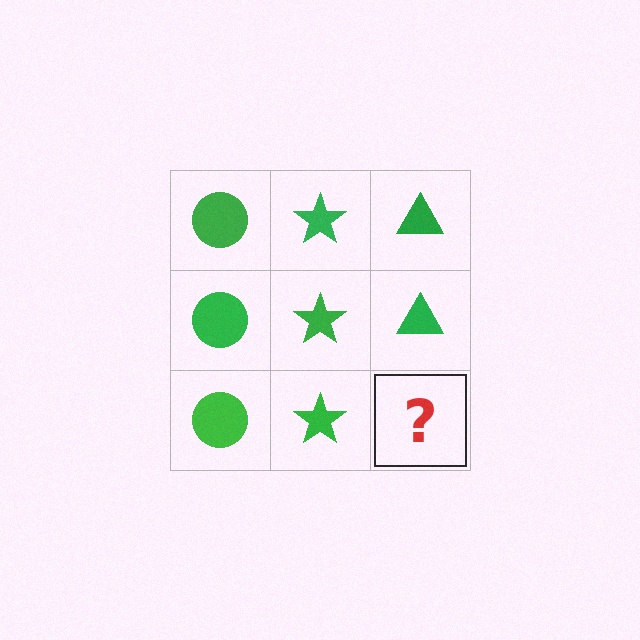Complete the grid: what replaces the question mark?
The question mark should be replaced with a green triangle.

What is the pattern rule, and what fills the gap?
The rule is that each column has a consistent shape. The gap should be filled with a green triangle.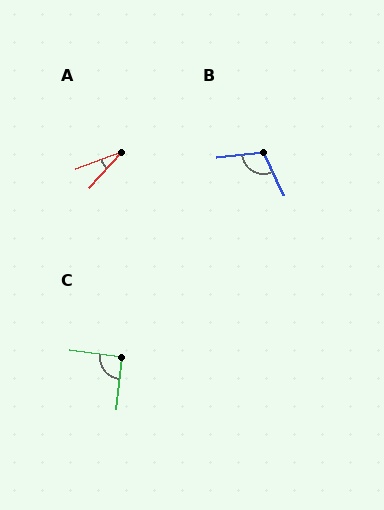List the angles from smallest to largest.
A (28°), C (91°), B (110°).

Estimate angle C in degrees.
Approximately 91 degrees.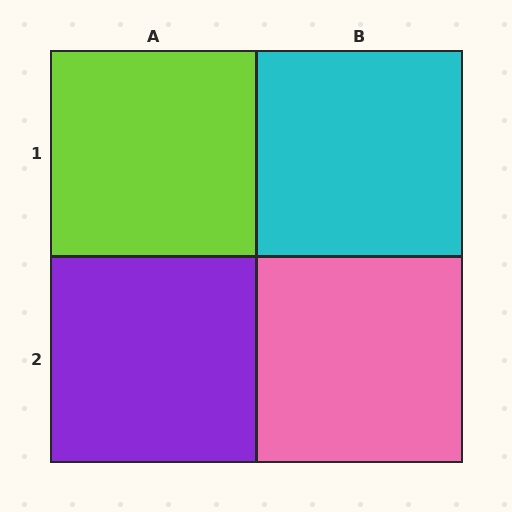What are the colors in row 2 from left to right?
Purple, pink.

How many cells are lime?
1 cell is lime.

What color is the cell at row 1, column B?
Cyan.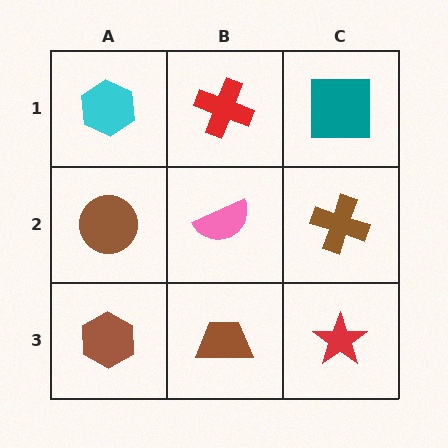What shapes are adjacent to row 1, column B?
A pink semicircle (row 2, column B), a cyan hexagon (row 1, column A), a teal square (row 1, column C).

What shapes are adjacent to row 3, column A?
A brown circle (row 2, column A), a brown trapezoid (row 3, column B).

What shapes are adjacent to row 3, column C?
A brown cross (row 2, column C), a brown trapezoid (row 3, column B).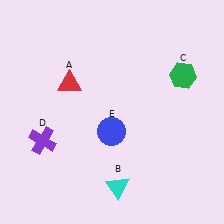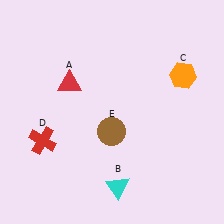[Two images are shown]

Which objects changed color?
C changed from green to orange. D changed from purple to red. E changed from blue to brown.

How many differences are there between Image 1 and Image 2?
There are 3 differences between the two images.